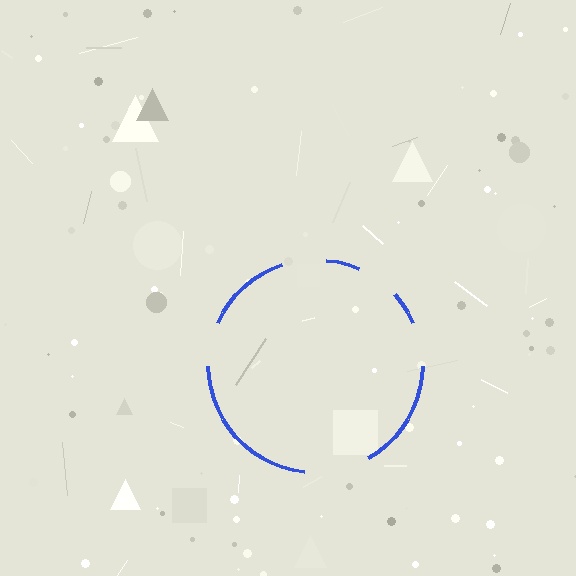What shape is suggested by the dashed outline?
The dashed outline suggests a circle.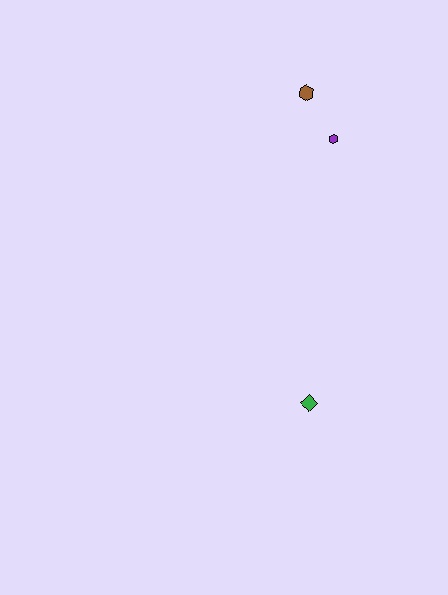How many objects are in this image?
There are 3 objects.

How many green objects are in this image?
There is 1 green object.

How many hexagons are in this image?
There are 2 hexagons.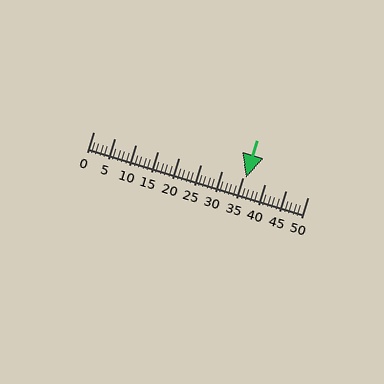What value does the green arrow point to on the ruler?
The green arrow points to approximately 36.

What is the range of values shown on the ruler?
The ruler shows values from 0 to 50.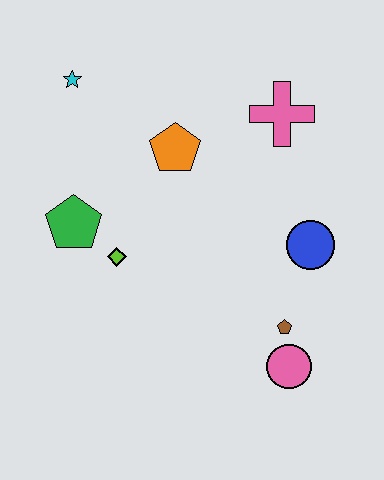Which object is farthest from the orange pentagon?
The pink circle is farthest from the orange pentagon.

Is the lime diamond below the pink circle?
No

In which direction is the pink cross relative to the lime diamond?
The pink cross is to the right of the lime diamond.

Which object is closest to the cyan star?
The orange pentagon is closest to the cyan star.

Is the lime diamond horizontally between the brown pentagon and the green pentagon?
Yes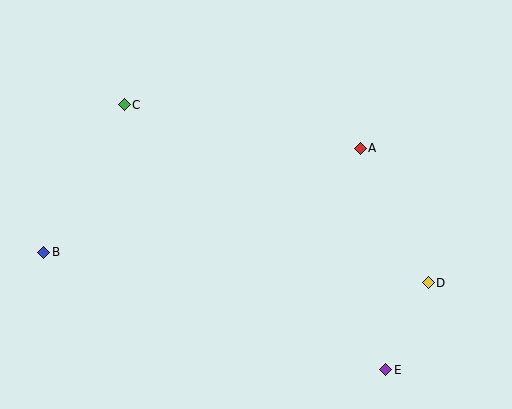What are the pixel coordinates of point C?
Point C is at (124, 105).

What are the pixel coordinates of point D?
Point D is at (428, 283).